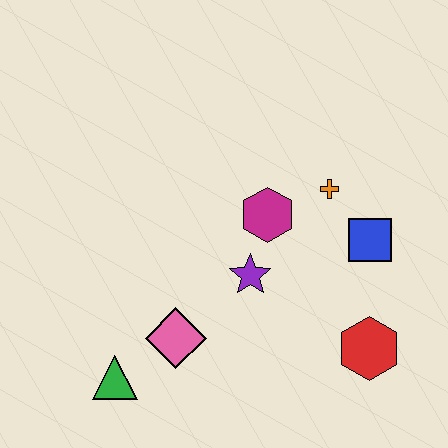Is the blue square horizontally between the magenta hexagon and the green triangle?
No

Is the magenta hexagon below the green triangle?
No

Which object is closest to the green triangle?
The pink diamond is closest to the green triangle.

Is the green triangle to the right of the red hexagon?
No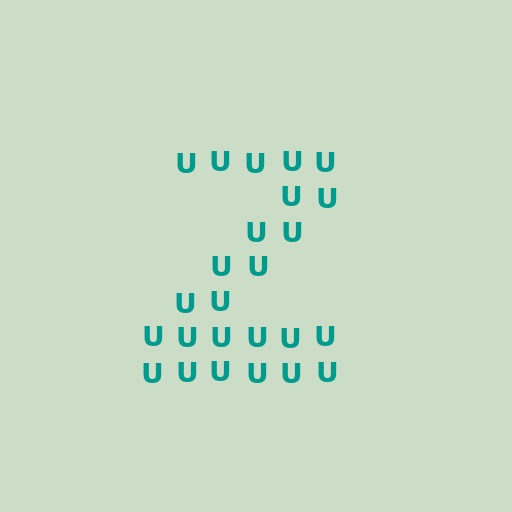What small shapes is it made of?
It is made of small letter U's.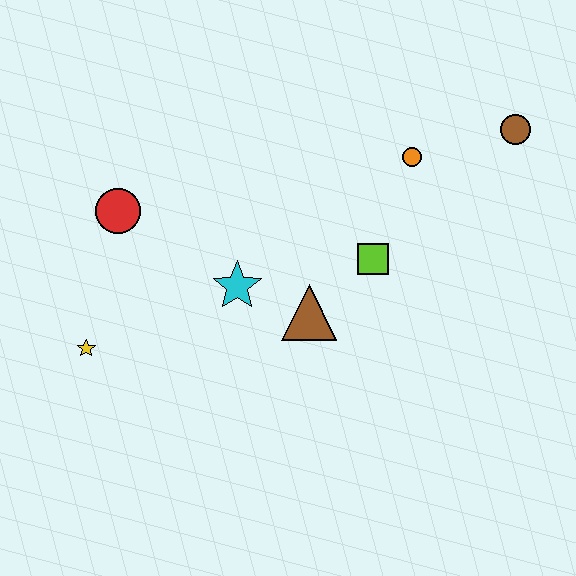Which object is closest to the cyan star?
The brown triangle is closest to the cyan star.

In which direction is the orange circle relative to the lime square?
The orange circle is above the lime square.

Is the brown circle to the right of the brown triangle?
Yes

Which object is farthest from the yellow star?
The brown circle is farthest from the yellow star.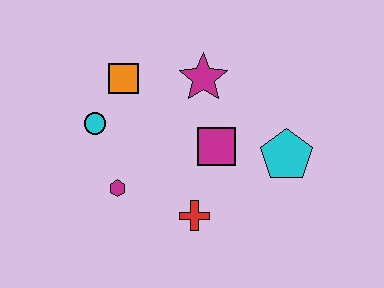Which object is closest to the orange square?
The cyan circle is closest to the orange square.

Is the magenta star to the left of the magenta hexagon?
No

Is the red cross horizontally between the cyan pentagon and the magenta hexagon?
Yes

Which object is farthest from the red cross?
The orange square is farthest from the red cross.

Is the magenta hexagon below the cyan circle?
Yes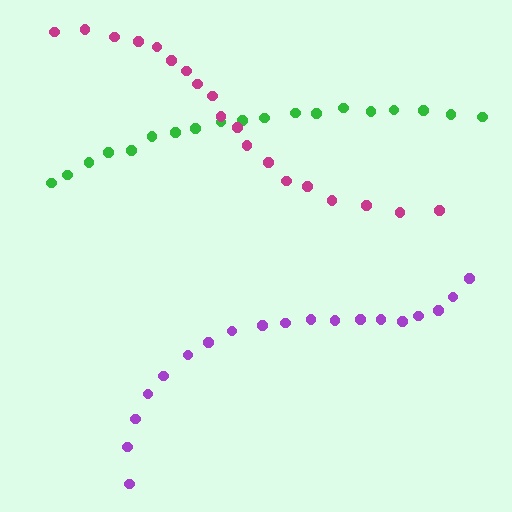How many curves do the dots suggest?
There are 3 distinct paths.